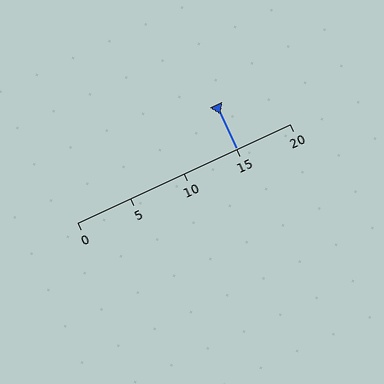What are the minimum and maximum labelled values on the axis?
The axis runs from 0 to 20.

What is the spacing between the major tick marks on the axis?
The major ticks are spaced 5 apart.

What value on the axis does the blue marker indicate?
The marker indicates approximately 15.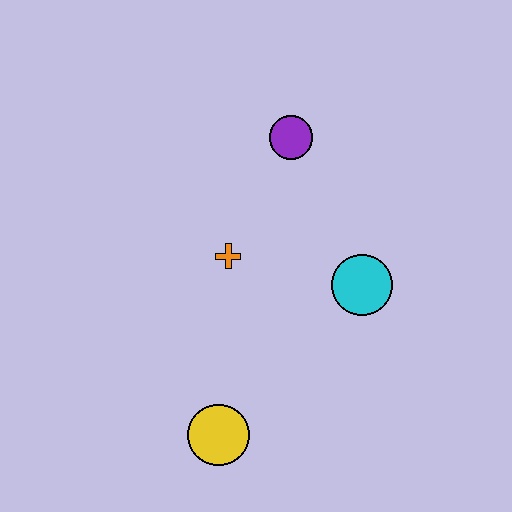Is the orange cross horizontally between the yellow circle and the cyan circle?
Yes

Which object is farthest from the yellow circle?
The purple circle is farthest from the yellow circle.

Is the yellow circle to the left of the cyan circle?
Yes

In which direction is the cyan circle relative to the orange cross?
The cyan circle is to the right of the orange cross.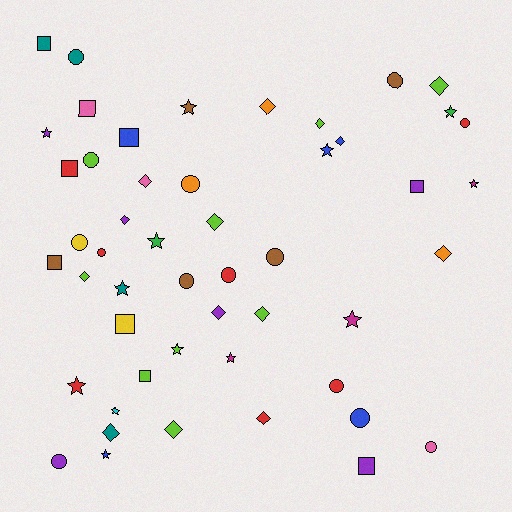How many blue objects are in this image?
There are 5 blue objects.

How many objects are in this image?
There are 50 objects.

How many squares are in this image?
There are 9 squares.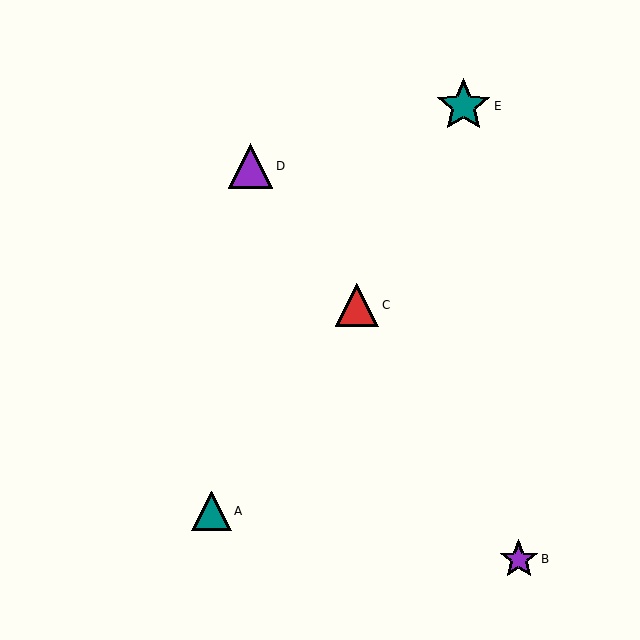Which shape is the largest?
The teal star (labeled E) is the largest.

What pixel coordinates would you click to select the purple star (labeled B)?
Click at (519, 559) to select the purple star B.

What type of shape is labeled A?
Shape A is a teal triangle.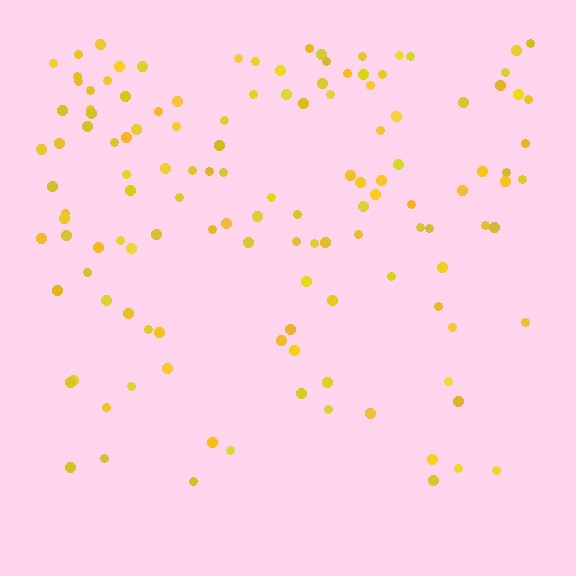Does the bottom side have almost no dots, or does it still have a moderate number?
Still a moderate number, just noticeably fewer than the top.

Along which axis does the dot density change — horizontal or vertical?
Vertical.